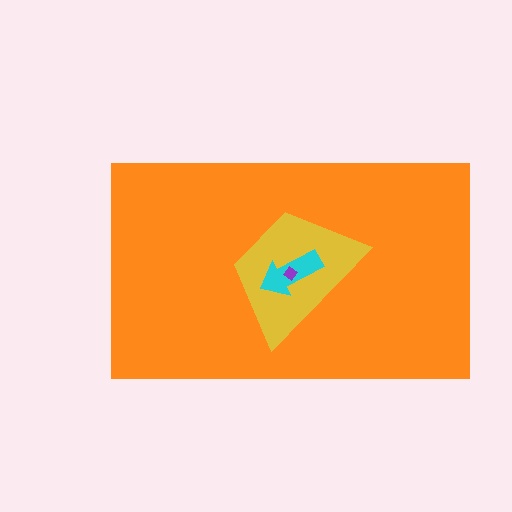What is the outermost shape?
The orange rectangle.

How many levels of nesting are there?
4.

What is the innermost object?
The purple diamond.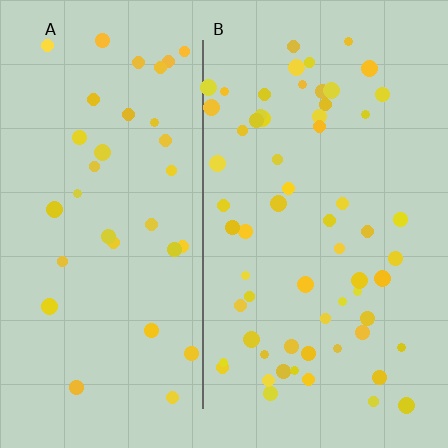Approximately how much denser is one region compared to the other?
Approximately 1.8× — region B over region A.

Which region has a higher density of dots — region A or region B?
B (the right).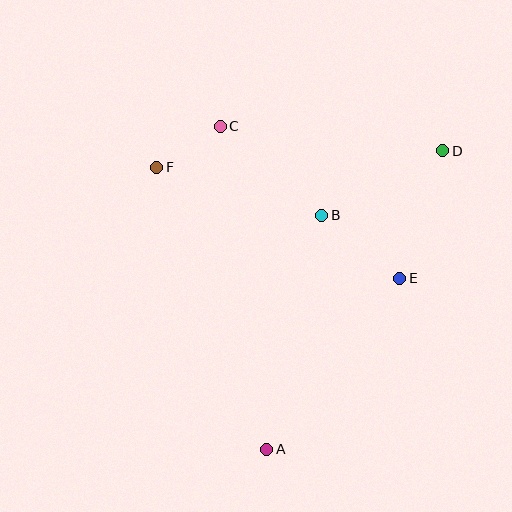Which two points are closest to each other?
Points C and F are closest to each other.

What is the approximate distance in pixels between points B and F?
The distance between B and F is approximately 172 pixels.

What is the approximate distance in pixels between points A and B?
The distance between A and B is approximately 240 pixels.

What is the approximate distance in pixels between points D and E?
The distance between D and E is approximately 134 pixels.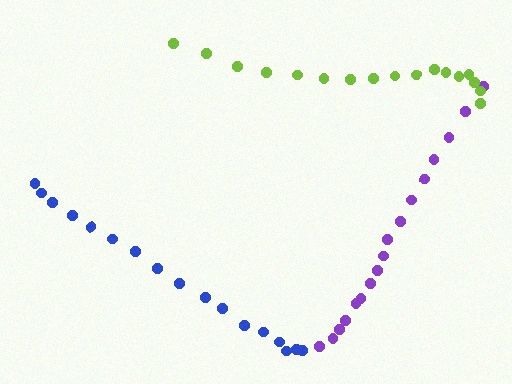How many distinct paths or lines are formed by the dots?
There are 3 distinct paths.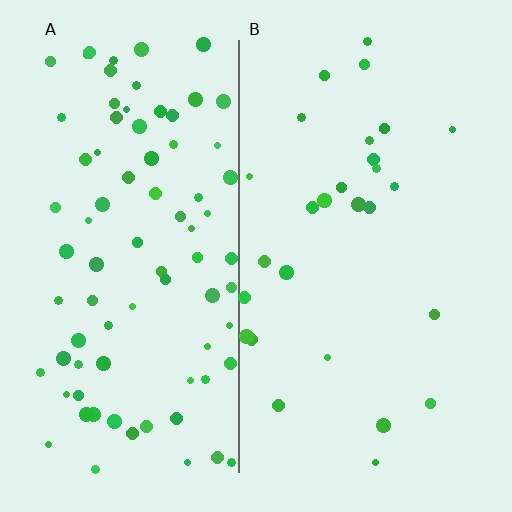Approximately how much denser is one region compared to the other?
Approximately 3.0× — region A over region B.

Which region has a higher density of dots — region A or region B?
A (the left).